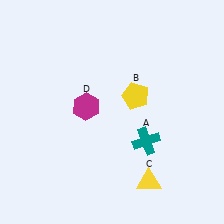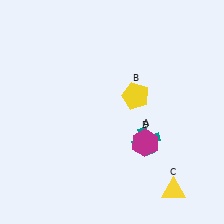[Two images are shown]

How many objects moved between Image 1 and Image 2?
2 objects moved between the two images.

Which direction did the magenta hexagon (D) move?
The magenta hexagon (D) moved right.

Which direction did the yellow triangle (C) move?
The yellow triangle (C) moved right.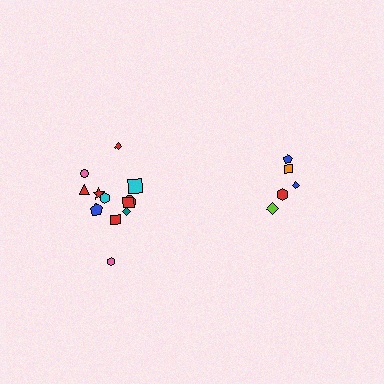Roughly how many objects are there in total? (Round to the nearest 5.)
Roughly 15 objects in total.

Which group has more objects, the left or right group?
The left group.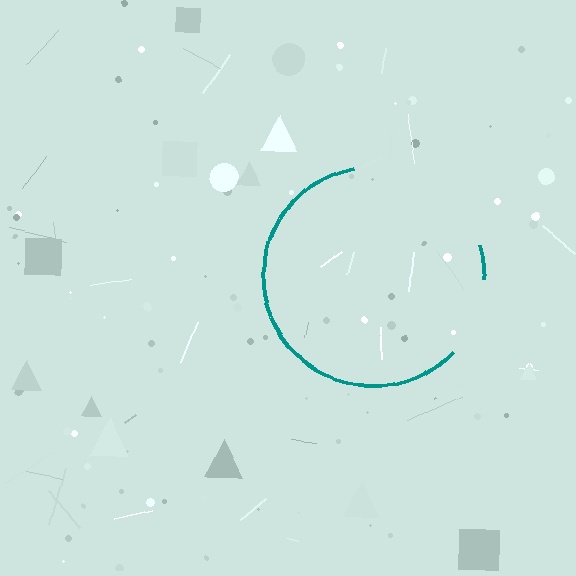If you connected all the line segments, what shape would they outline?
They would outline a circle.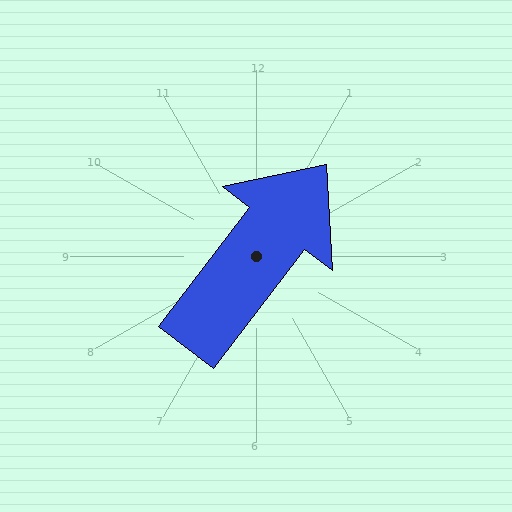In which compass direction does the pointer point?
Northeast.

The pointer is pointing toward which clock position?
Roughly 1 o'clock.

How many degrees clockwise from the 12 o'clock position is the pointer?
Approximately 37 degrees.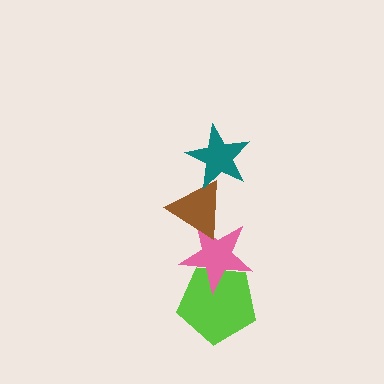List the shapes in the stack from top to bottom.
From top to bottom: the teal star, the brown triangle, the pink star, the lime pentagon.